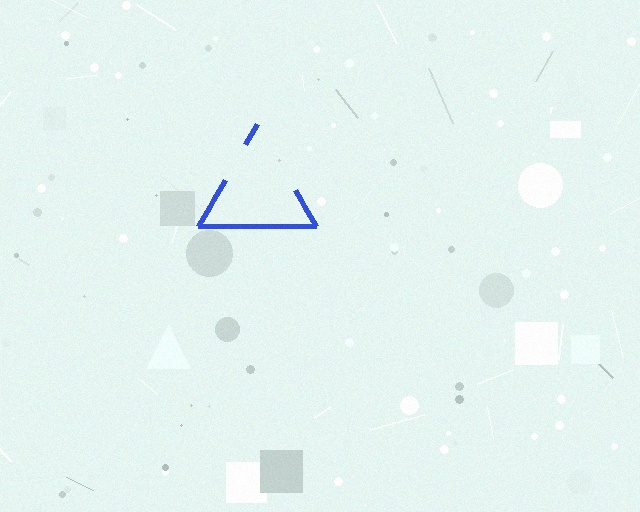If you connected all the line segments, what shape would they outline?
They would outline a triangle.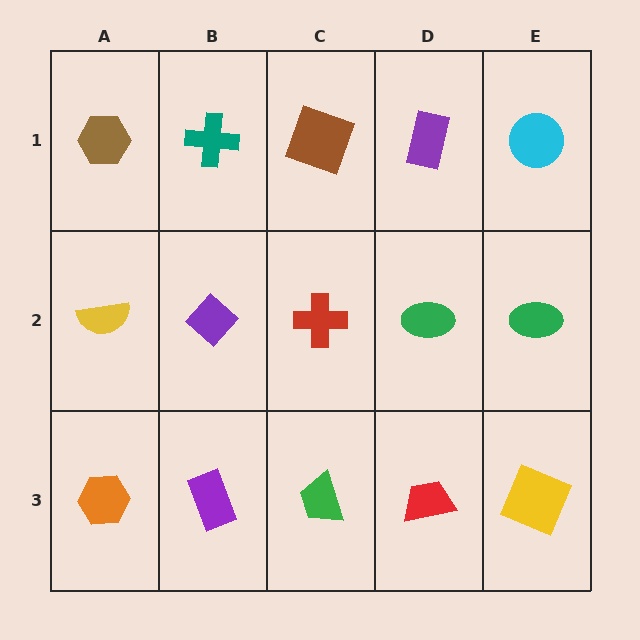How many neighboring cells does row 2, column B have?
4.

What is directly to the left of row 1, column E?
A purple rectangle.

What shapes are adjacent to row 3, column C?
A red cross (row 2, column C), a purple rectangle (row 3, column B), a red trapezoid (row 3, column D).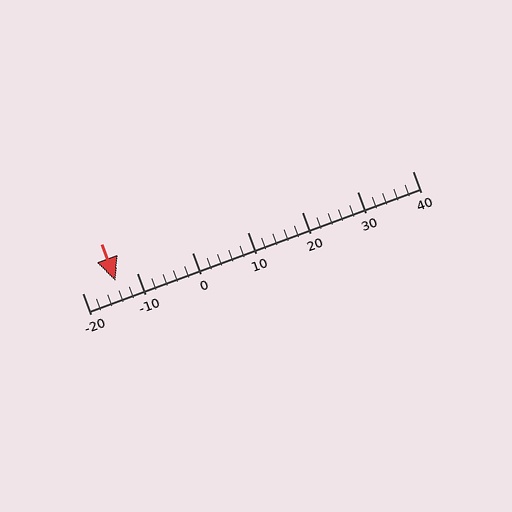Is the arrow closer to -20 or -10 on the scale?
The arrow is closer to -10.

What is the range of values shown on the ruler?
The ruler shows values from -20 to 40.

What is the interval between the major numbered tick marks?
The major tick marks are spaced 10 units apart.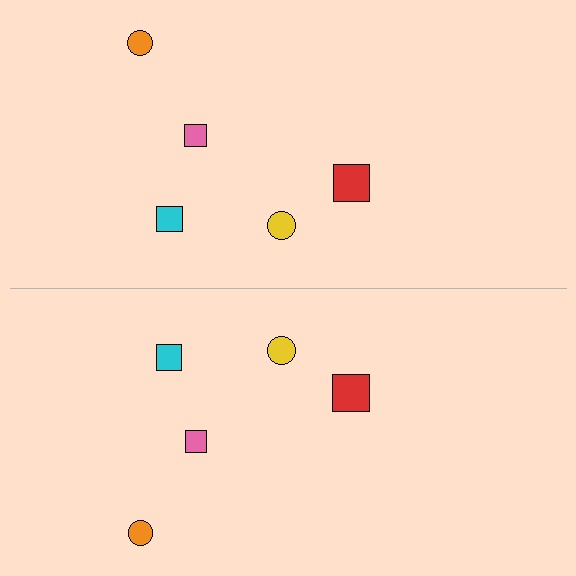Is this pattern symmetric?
Yes, this pattern has bilateral (reflection) symmetry.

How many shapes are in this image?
There are 10 shapes in this image.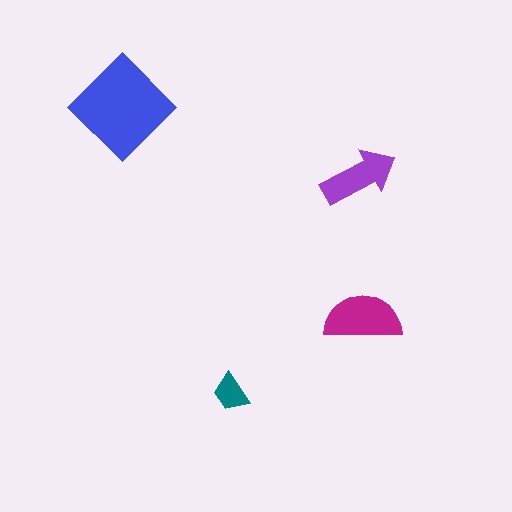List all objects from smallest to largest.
The teal trapezoid, the purple arrow, the magenta semicircle, the blue diamond.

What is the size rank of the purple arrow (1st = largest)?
3rd.